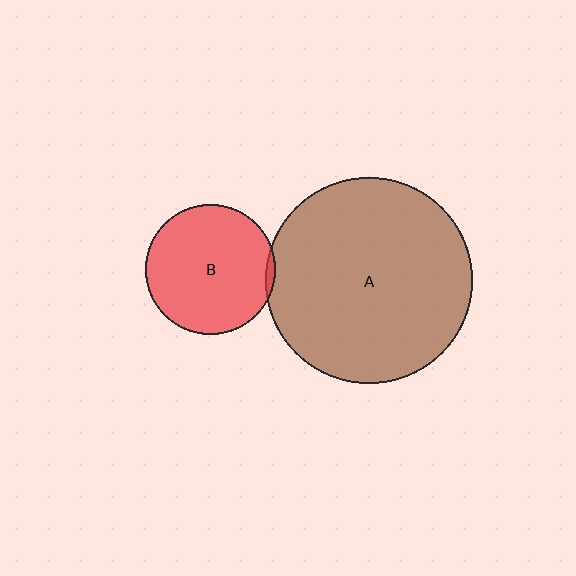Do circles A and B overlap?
Yes.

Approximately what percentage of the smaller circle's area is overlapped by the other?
Approximately 5%.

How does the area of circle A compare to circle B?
Approximately 2.6 times.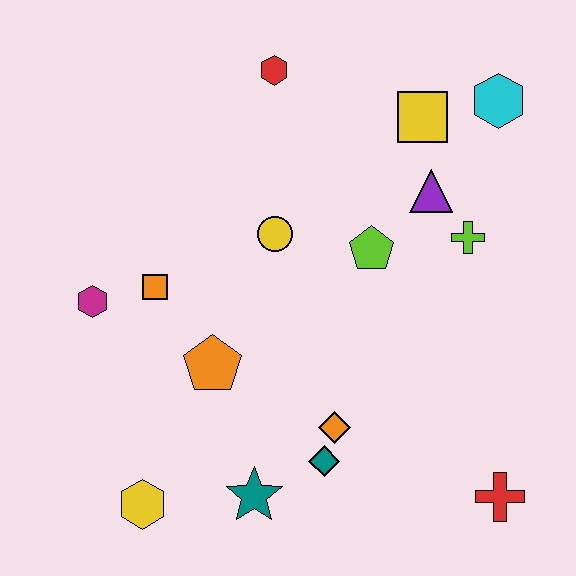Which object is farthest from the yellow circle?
The red cross is farthest from the yellow circle.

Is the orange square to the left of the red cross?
Yes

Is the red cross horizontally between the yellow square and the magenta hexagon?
No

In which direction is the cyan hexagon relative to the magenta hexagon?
The cyan hexagon is to the right of the magenta hexagon.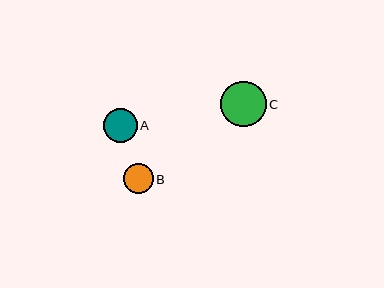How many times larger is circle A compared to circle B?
Circle A is approximately 1.1 times the size of circle B.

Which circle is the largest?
Circle C is the largest with a size of approximately 45 pixels.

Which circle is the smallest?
Circle B is the smallest with a size of approximately 30 pixels.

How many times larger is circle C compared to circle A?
Circle C is approximately 1.3 times the size of circle A.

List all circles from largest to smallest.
From largest to smallest: C, A, B.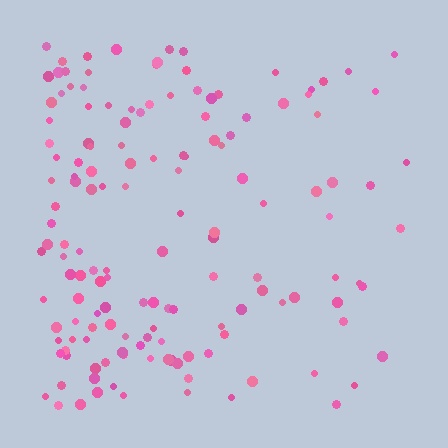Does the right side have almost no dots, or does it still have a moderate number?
Still a moderate number, just noticeably fewer than the left.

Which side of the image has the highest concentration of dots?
The left.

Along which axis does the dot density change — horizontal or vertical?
Horizontal.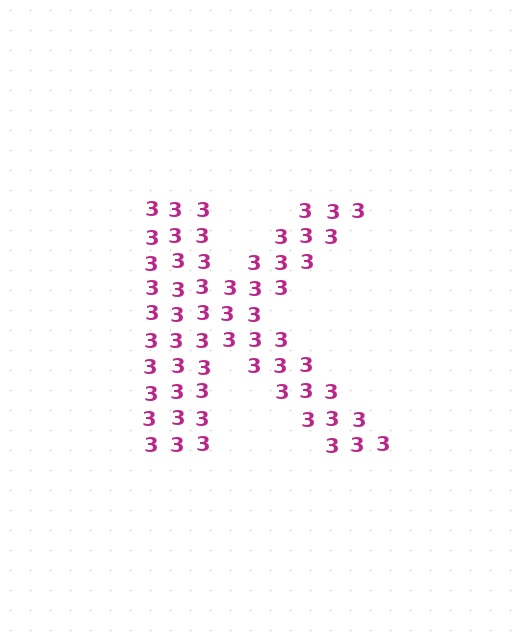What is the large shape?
The large shape is the letter K.